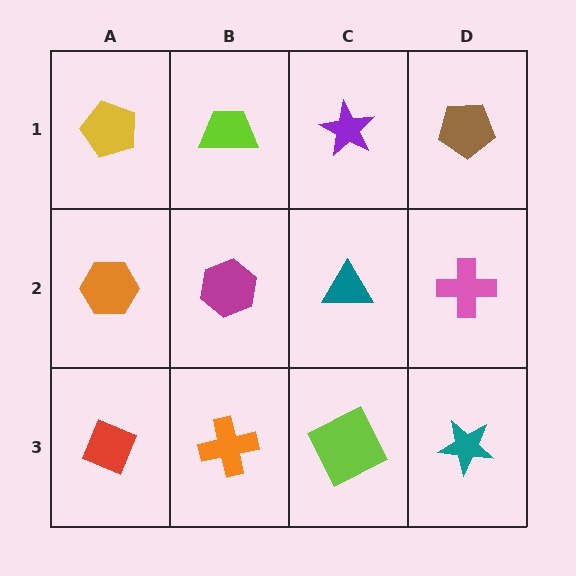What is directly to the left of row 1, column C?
A lime trapezoid.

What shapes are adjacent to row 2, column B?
A lime trapezoid (row 1, column B), an orange cross (row 3, column B), an orange hexagon (row 2, column A), a teal triangle (row 2, column C).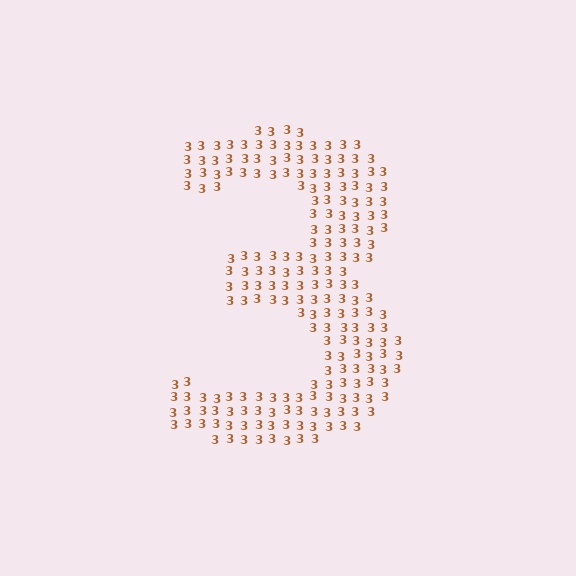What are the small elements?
The small elements are digit 3's.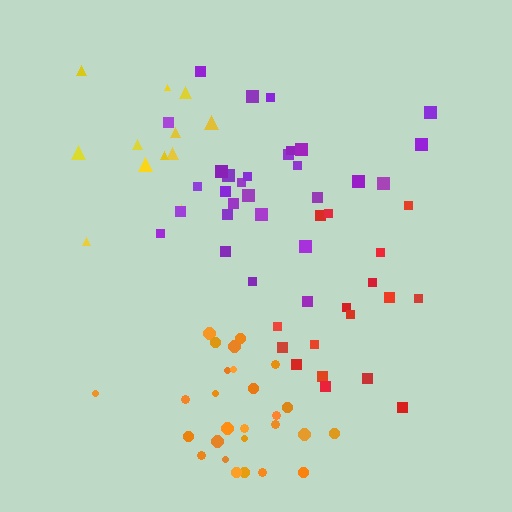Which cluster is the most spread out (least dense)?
Yellow.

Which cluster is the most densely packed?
Orange.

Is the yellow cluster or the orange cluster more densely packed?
Orange.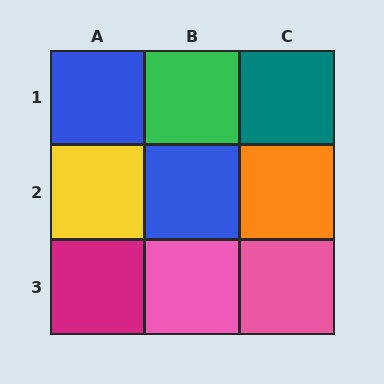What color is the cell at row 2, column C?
Orange.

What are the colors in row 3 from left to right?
Magenta, pink, pink.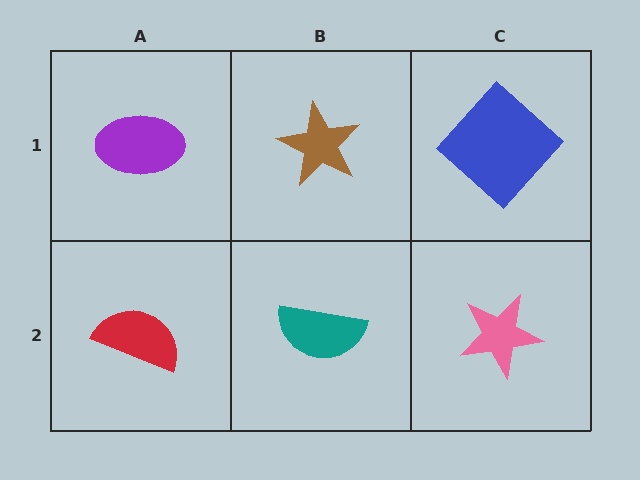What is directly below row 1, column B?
A teal semicircle.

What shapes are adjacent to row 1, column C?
A pink star (row 2, column C), a brown star (row 1, column B).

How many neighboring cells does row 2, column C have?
2.